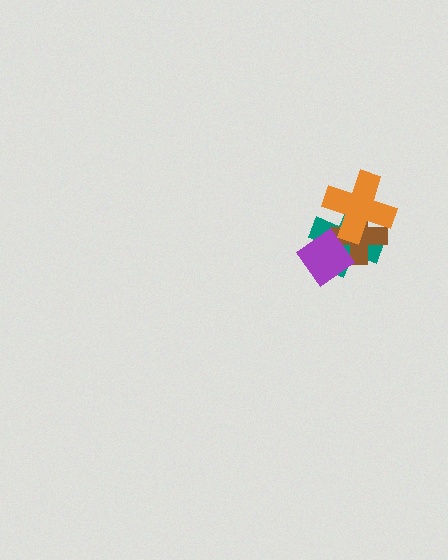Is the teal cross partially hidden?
Yes, it is partially covered by another shape.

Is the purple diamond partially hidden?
No, no other shape covers it.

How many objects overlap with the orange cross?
2 objects overlap with the orange cross.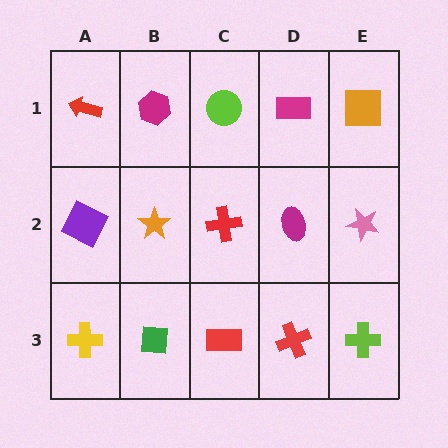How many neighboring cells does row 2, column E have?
3.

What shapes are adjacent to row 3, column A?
A purple square (row 2, column A), a green square (row 3, column B).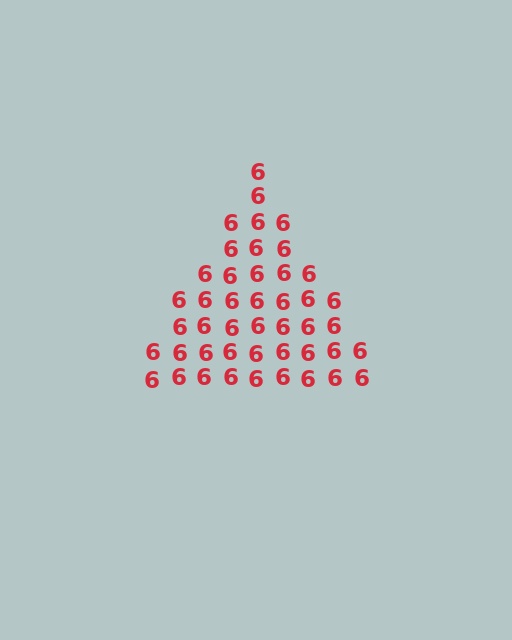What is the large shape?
The large shape is a triangle.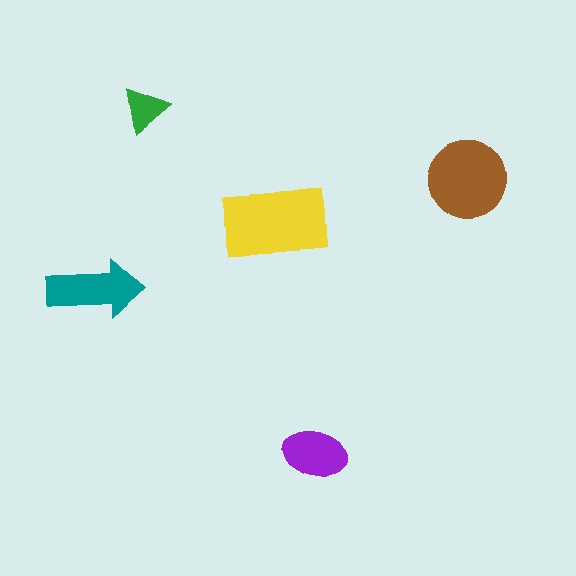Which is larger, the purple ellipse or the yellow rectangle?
The yellow rectangle.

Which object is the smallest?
The green triangle.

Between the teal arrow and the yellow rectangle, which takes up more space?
The yellow rectangle.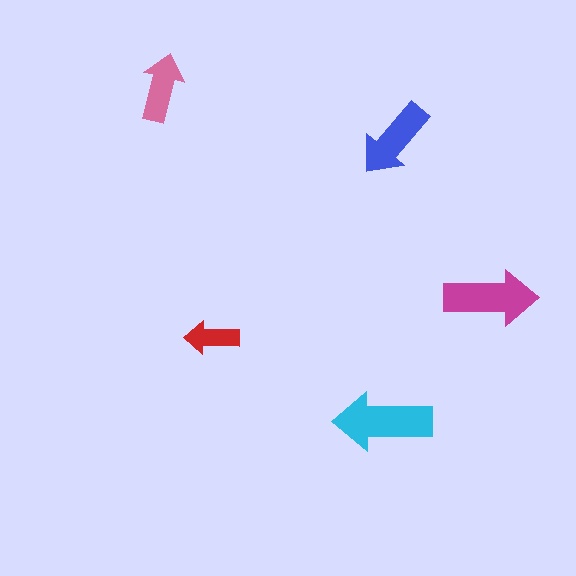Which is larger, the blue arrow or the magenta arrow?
The magenta one.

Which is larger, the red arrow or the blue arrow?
The blue one.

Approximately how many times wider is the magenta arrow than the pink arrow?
About 1.5 times wider.